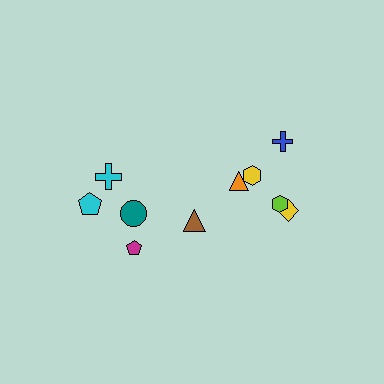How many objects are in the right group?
There are 6 objects.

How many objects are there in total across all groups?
There are 10 objects.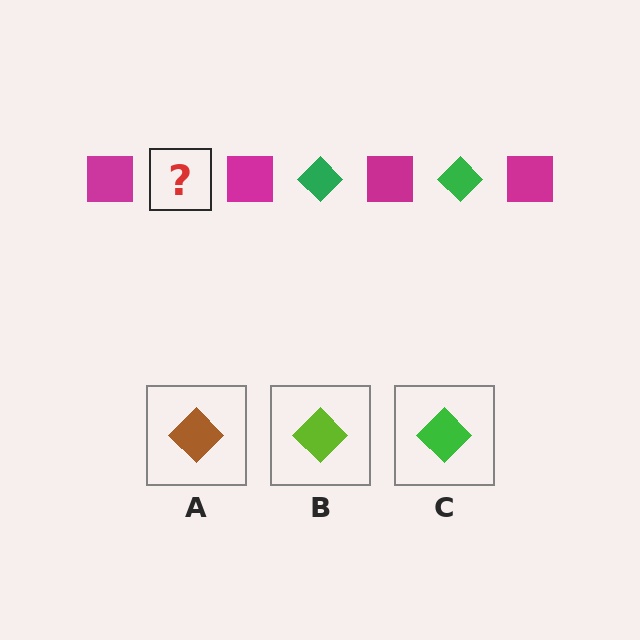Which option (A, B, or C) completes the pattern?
C.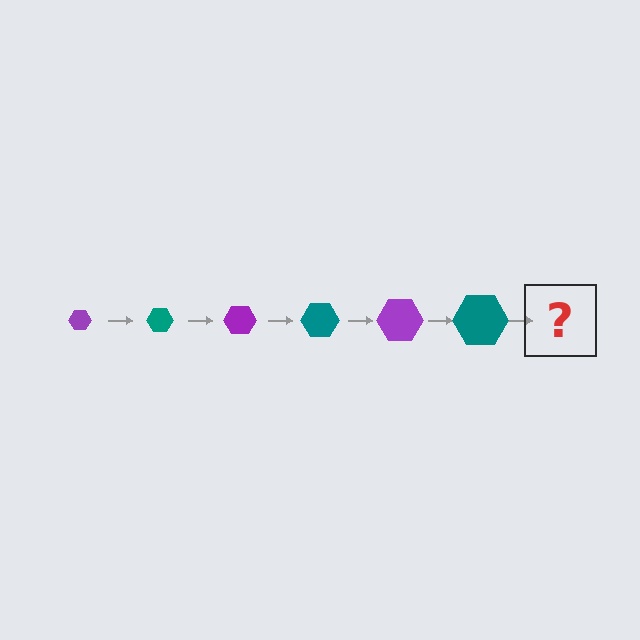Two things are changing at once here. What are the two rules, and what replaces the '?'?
The two rules are that the hexagon grows larger each step and the color cycles through purple and teal. The '?' should be a purple hexagon, larger than the previous one.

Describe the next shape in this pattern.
It should be a purple hexagon, larger than the previous one.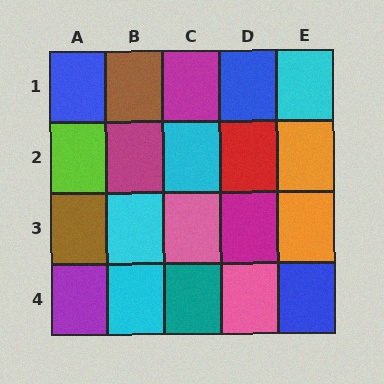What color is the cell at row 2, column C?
Cyan.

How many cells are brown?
2 cells are brown.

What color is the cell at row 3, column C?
Pink.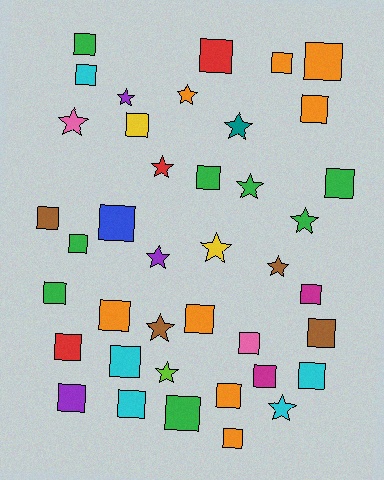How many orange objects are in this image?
There are 8 orange objects.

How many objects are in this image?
There are 40 objects.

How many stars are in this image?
There are 13 stars.